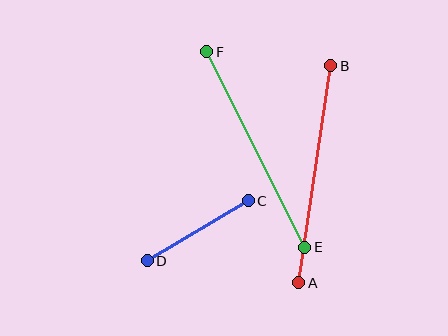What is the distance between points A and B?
The distance is approximately 219 pixels.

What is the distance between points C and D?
The distance is approximately 117 pixels.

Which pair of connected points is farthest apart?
Points A and B are farthest apart.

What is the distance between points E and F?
The distance is approximately 219 pixels.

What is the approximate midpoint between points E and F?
The midpoint is at approximately (256, 149) pixels.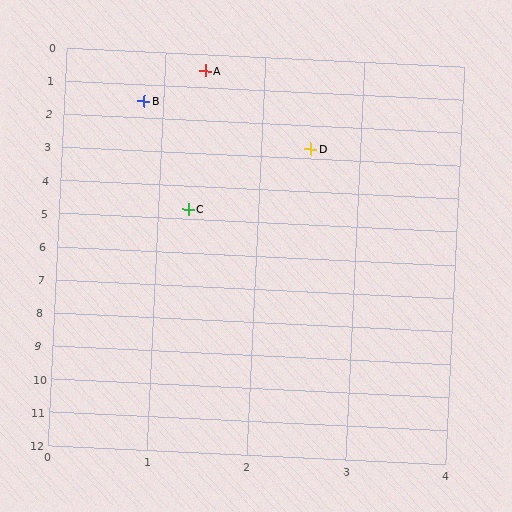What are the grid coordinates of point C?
Point C is at approximately (1.3, 4.7).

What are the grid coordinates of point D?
Point D is at approximately (2.5, 2.7).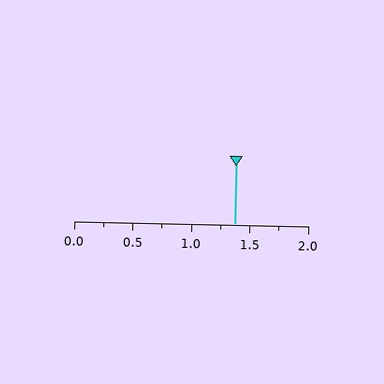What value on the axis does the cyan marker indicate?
The marker indicates approximately 1.38.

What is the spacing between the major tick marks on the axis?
The major ticks are spaced 0.5 apart.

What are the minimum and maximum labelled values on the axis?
The axis runs from 0.0 to 2.0.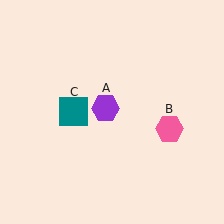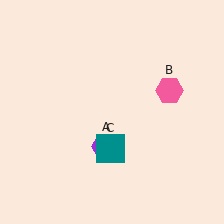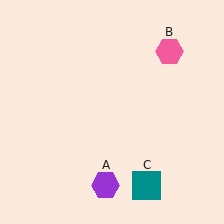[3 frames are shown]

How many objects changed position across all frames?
3 objects changed position: purple hexagon (object A), pink hexagon (object B), teal square (object C).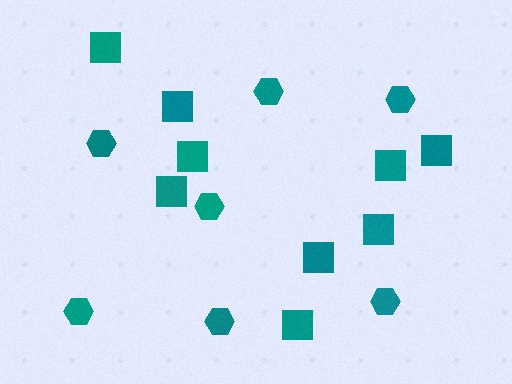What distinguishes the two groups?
There are 2 groups: one group of squares (9) and one group of hexagons (7).